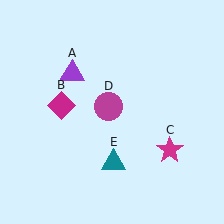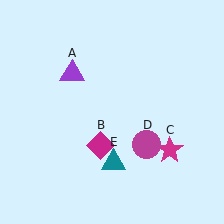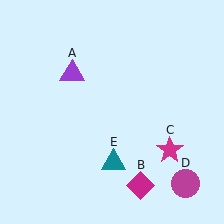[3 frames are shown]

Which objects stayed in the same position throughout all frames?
Purple triangle (object A) and magenta star (object C) and teal triangle (object E) remained stationary.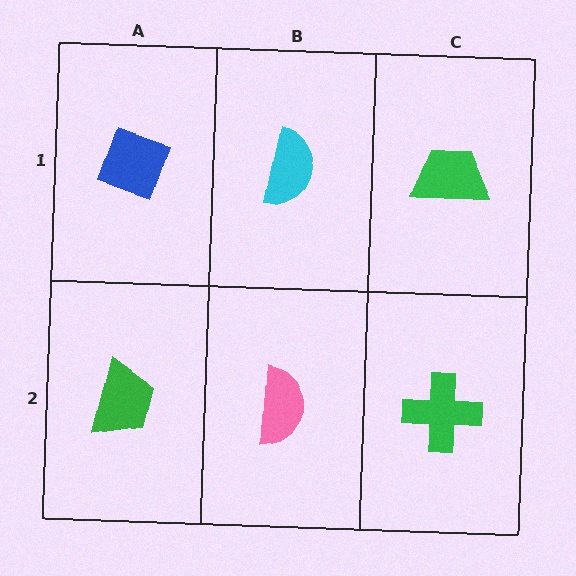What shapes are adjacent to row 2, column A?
A blue diamond (row 1, column A), a pink semicircle (row 2, column B).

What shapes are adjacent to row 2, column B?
A cyan semicircle (row 1, column B), a green trapezoid (row 2, column A), a green cross (row 2, column C).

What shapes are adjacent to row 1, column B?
A pink semicircle (row 2, column B), a blue diamond (row 1, column A), a green trapezoid (row 1, column C).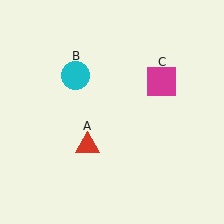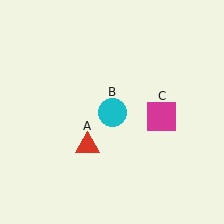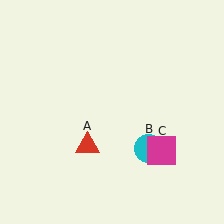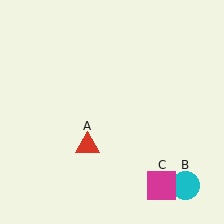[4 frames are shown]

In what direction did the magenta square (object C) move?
The magenta square (object C) moved down.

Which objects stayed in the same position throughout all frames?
Red triangle (object A) remained stationary.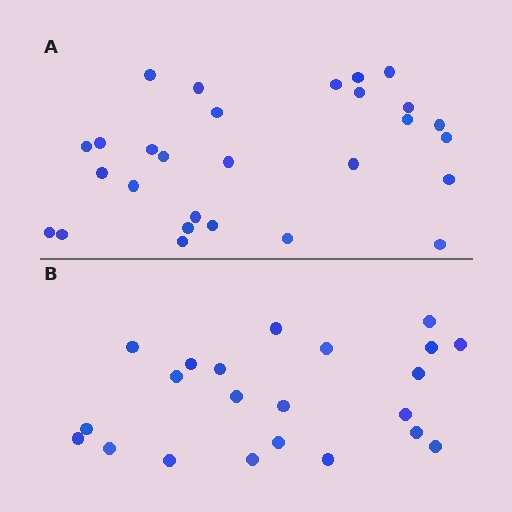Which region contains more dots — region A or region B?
Region A (the top region) has more dots.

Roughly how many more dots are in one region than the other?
Region A has about 6 more dots than region B.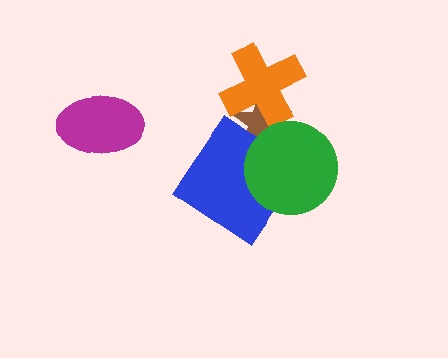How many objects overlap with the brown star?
3 objects overlap with the brown star.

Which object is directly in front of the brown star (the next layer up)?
The orange cross is directly in front of the brown star.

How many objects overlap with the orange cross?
1 object overlaps with the orange cross.